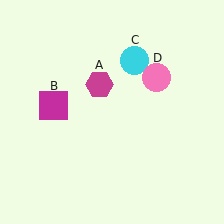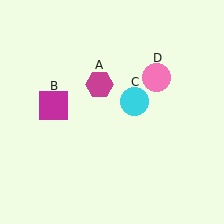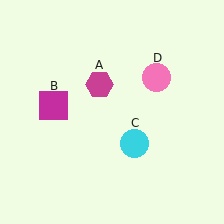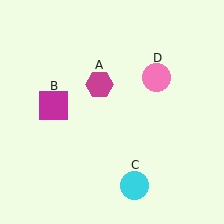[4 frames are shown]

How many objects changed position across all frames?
1 object changed position: cyan circle (object C).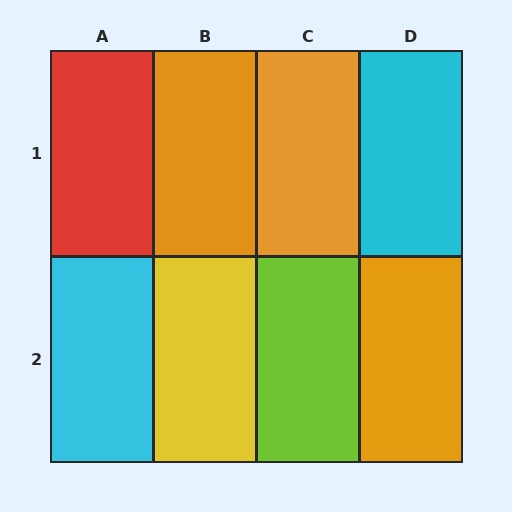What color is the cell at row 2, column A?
Cyan.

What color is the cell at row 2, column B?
Yellow.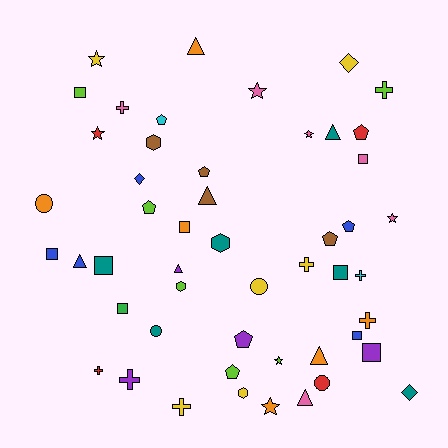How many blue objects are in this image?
There are 5 blue objects.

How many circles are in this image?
There are 4 circles.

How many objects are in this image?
There are 50 objects.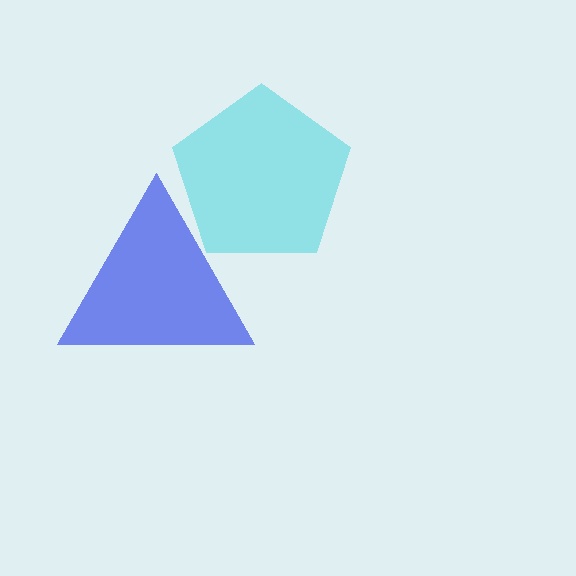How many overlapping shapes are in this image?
There are 2 overlapping shapes in the image.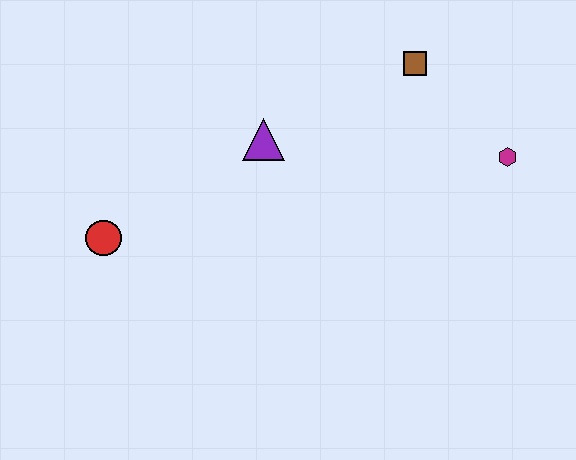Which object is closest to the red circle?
The purple triangle is closest to the red circle.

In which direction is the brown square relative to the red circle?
The brown square is to the right of the red circle.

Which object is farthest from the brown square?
The red circle is farthest from the brown square.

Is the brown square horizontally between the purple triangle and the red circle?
No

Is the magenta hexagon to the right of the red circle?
Yes